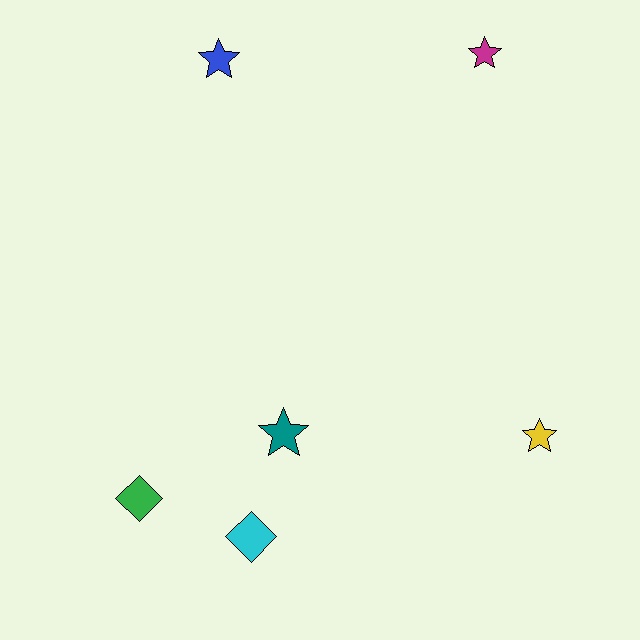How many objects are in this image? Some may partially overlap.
There are 6 objects.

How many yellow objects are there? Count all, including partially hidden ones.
There is 1 yellow object.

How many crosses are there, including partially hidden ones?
There are no crosses.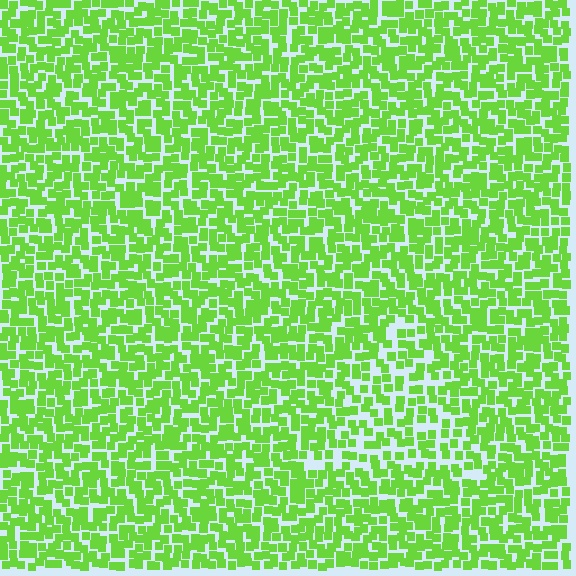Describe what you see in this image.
The image contains small lime elements arranged at two different densities. A triangle-shaped region is visible where the elements are less densely packed than the surrounding area.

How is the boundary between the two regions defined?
The boundary is defined by a change in element density (approximately 1.6x ratio). All elements are the same color, size, and shape.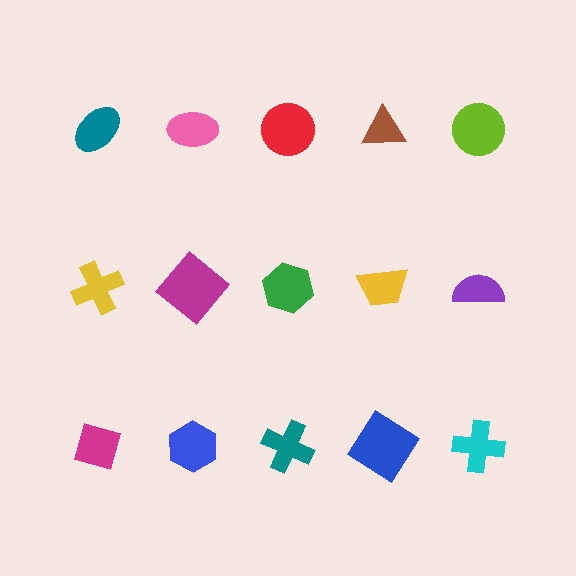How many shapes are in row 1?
5 shapes.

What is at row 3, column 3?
A teal cross.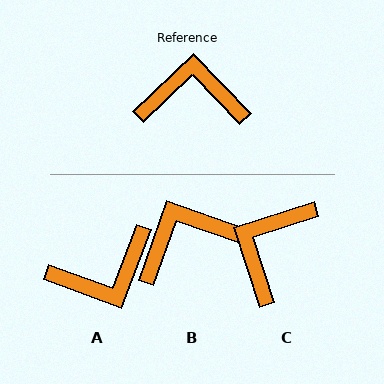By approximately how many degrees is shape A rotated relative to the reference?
Approximately 155 degrees clockwise.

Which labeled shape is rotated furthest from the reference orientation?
A, about 155 degrees away.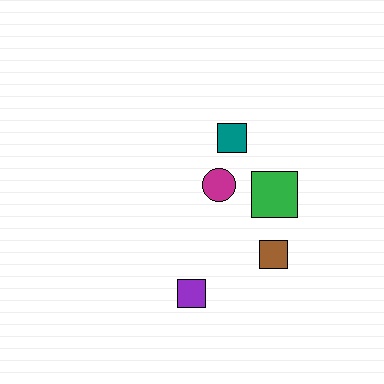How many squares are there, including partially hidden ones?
There are 4 squares.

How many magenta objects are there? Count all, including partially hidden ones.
There is 1 magenta object.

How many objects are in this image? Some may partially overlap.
There are 5 objects.